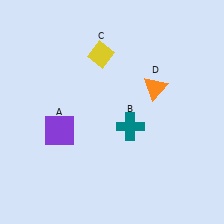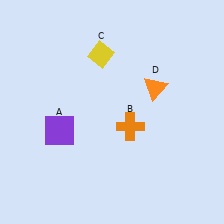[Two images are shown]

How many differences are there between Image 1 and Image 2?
There is 1 difference between the two images.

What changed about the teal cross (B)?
In Image 1, B is teal. In Image 2, it changed to orange.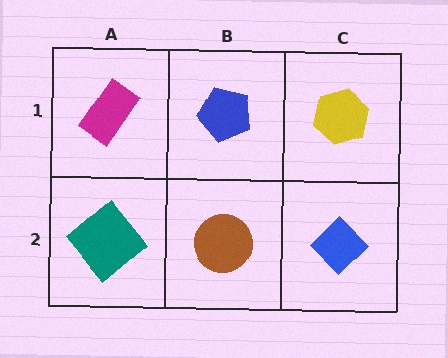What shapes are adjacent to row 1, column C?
A blue diamond (row 2, column C), a blue pentagon (row 1, column B).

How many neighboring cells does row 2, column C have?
2.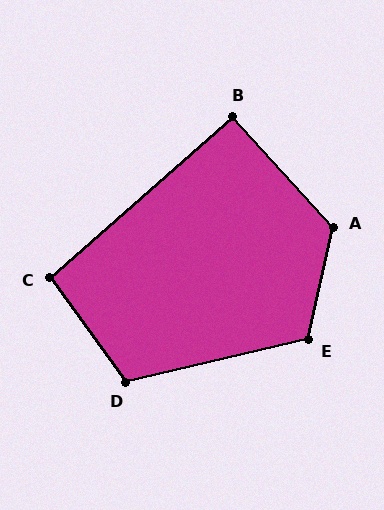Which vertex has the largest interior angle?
A, at approximately 125 degrees.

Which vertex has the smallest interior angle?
B, at approximately 91 degrees.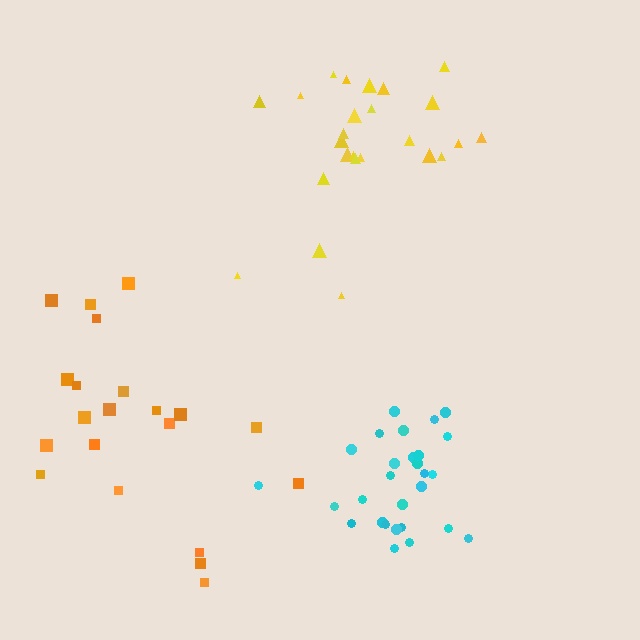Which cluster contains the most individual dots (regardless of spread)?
Cyan (28).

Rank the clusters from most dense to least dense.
cyan, yellow, orange.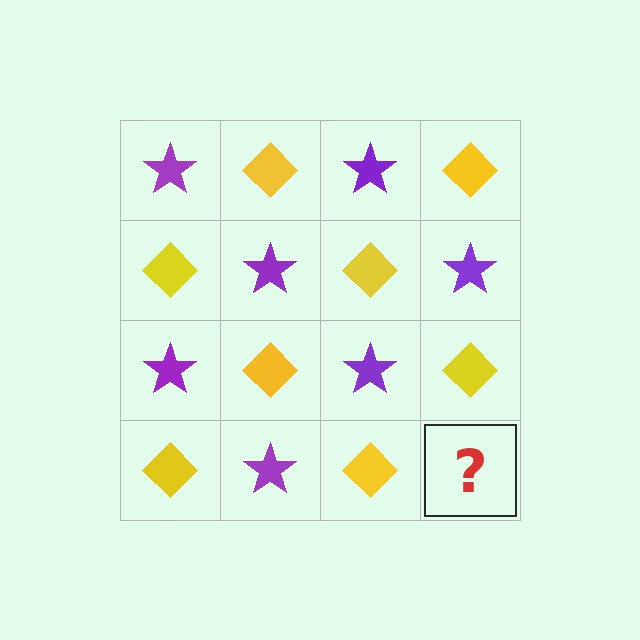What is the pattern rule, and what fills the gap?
The rule is that it alternates purple star and yellow diamond in a checkerboard pattern. The gap should be filled with a purple star.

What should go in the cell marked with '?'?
The missing cell should contain a purple star.